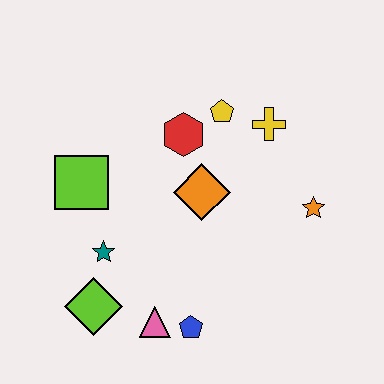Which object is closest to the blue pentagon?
The pink triangle is closest to the blue pentagon.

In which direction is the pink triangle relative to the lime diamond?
The pink triangle is to the right of the lime diamond.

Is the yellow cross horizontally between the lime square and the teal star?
No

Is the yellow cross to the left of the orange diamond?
No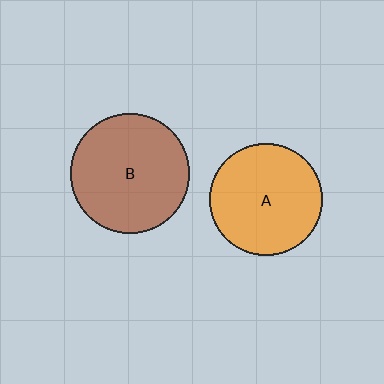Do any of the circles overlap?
No, none of the circles overlap.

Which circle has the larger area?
Circle B (brown).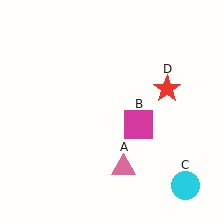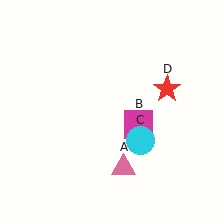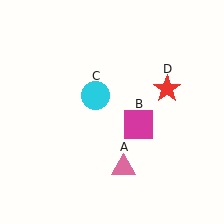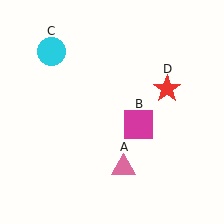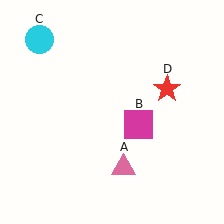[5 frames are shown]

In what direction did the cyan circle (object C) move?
The cyan circle (object C) moved up and to the left.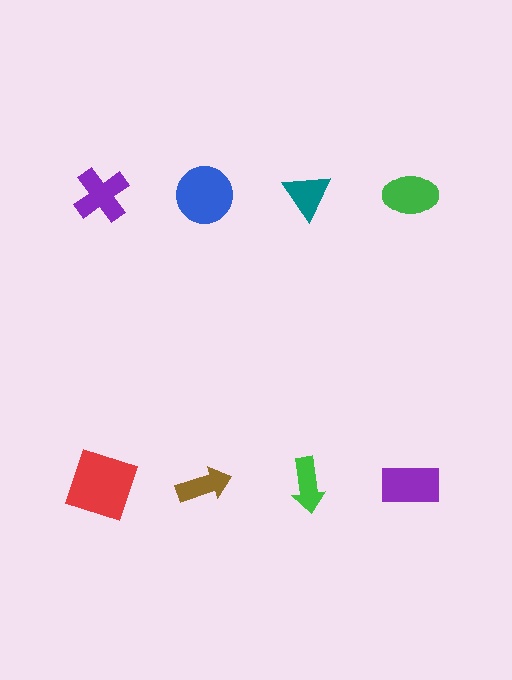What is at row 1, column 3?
A teal triangle.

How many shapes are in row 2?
4 shapes.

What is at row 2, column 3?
A green arrow.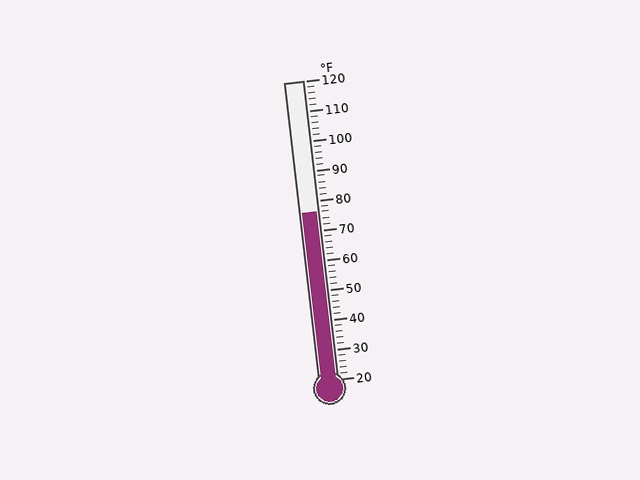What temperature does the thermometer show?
The thermometer shows approximately 76°F.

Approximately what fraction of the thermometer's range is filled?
The thermometer is filled to approximately 55% of its range.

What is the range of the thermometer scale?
The thermometer scale ranges from 20°F to 120°F.